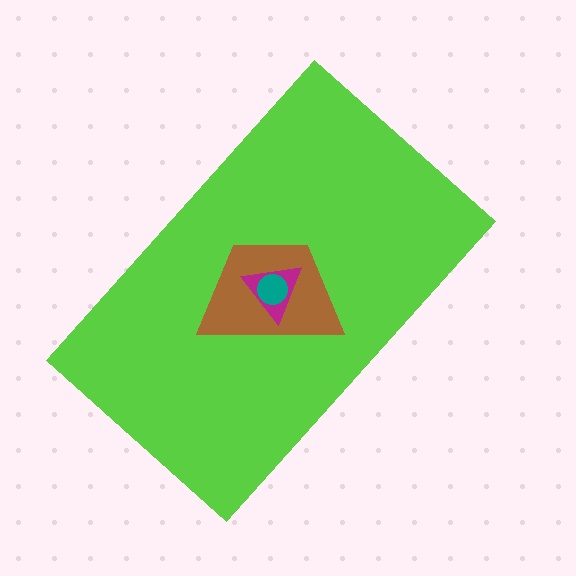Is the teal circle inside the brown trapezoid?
Yes.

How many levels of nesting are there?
4.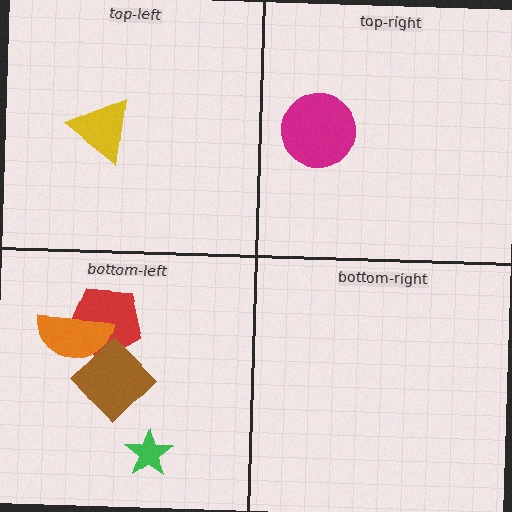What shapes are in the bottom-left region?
The green star, the red pentagon, the orange semicircle, the brown diamond.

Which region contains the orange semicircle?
The bottom-left region.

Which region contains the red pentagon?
The bottom-left region.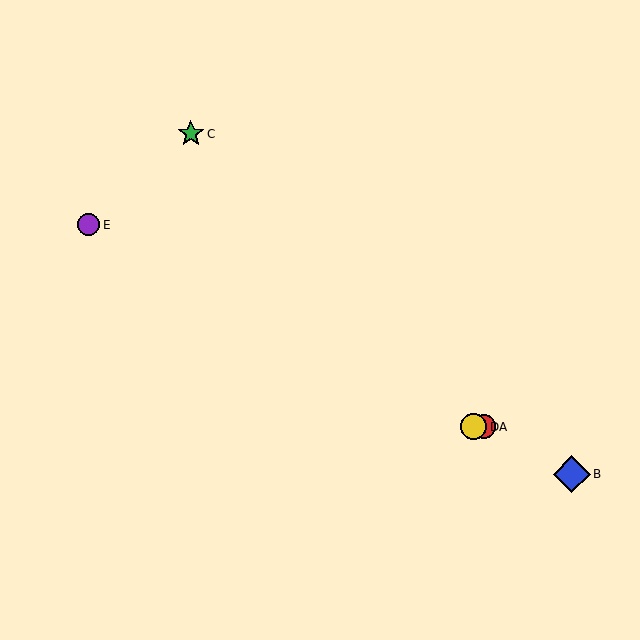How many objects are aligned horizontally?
2 objects (A, D) are aligned horizontally.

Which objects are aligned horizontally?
Objects A, D are aligned horizontally.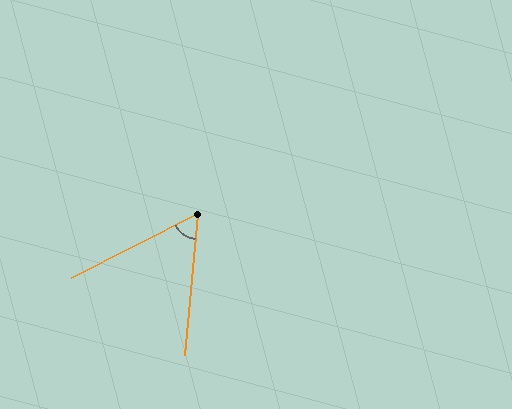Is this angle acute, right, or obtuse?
It is acute.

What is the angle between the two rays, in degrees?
Approximately 58 degrees.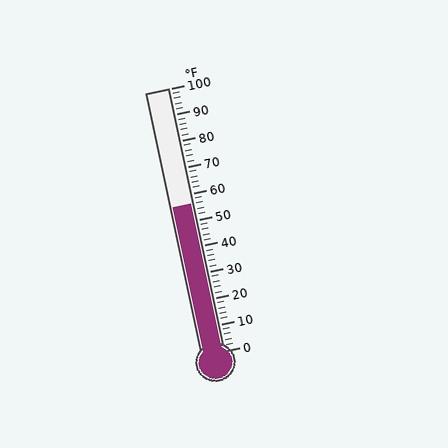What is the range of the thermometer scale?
The thermometer scale ranges from 0°F to 100°F.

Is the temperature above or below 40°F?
The temperature is above 40°F.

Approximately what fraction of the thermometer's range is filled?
The thermometer is filled to approximately 55% of its range.